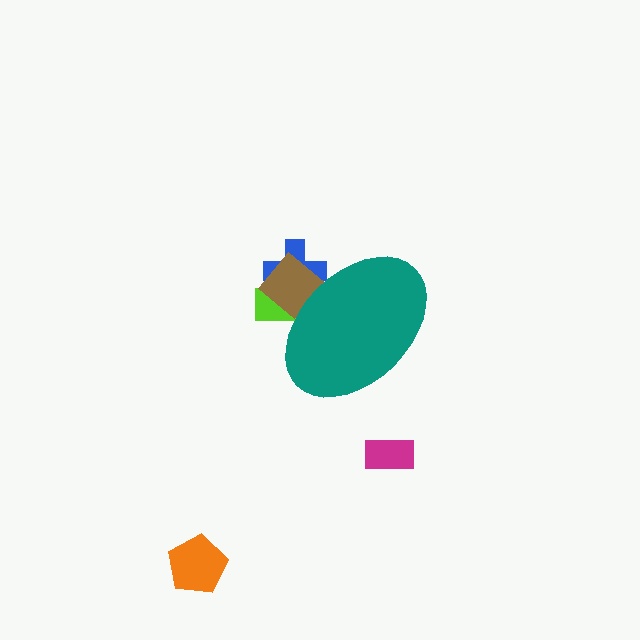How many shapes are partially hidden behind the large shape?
3 shapes are partially hidden.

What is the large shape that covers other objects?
A teal ellipse.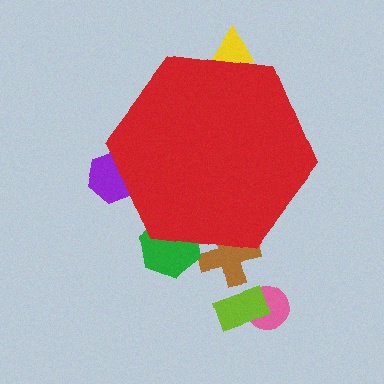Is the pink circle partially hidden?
No, the pink circle is fully visible.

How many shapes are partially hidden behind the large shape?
4 shapes are partially hidden.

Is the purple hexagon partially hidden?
Yes, the purple hexagon is partially hidden behind the red hexagon.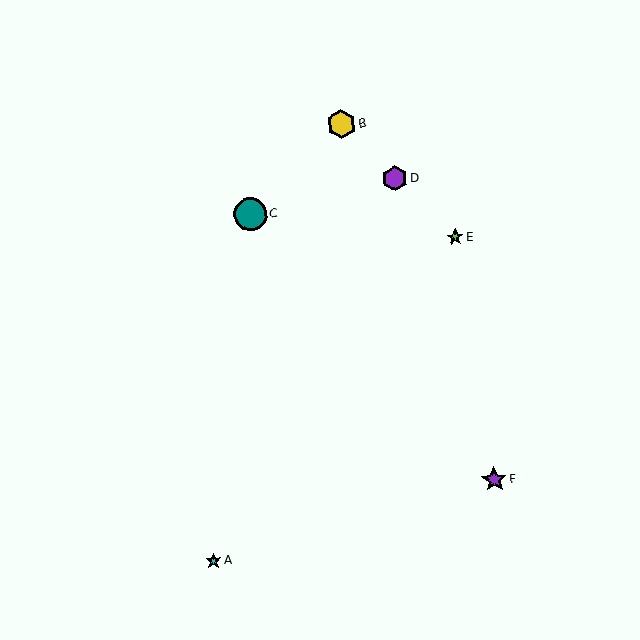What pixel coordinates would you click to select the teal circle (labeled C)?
Click at (250, 214) to select the teal circle C.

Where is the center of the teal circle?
The center of the teal circle is at (250, 214).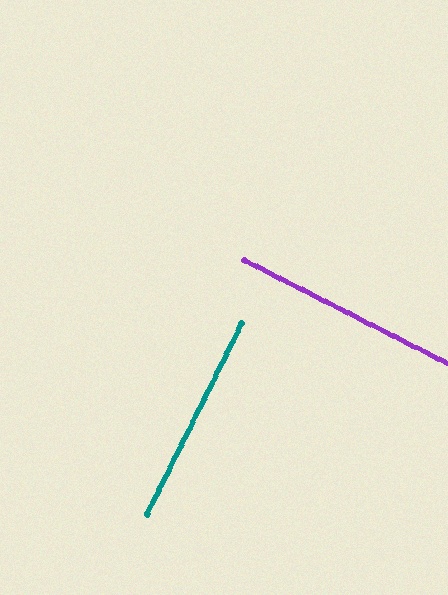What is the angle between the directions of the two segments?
Approximately 89 degrees.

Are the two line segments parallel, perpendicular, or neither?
Perpendicular — they meet at approximately 89°.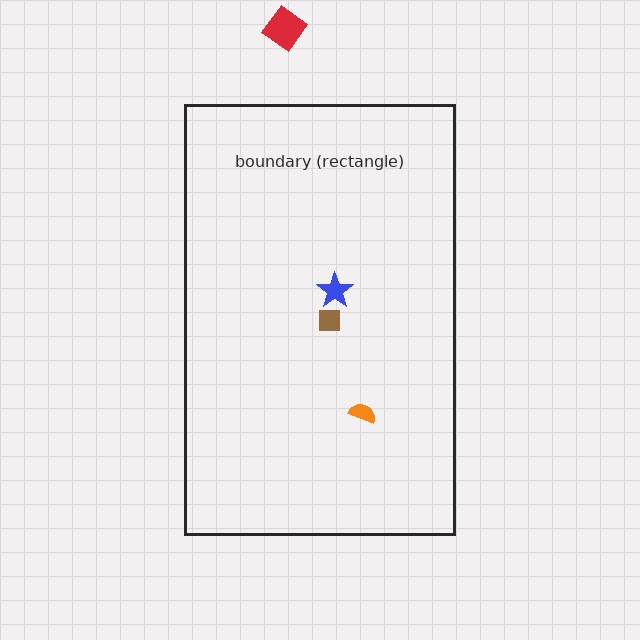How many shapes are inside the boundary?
3 inside, 1 outside.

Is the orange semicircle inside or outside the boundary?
Inside.